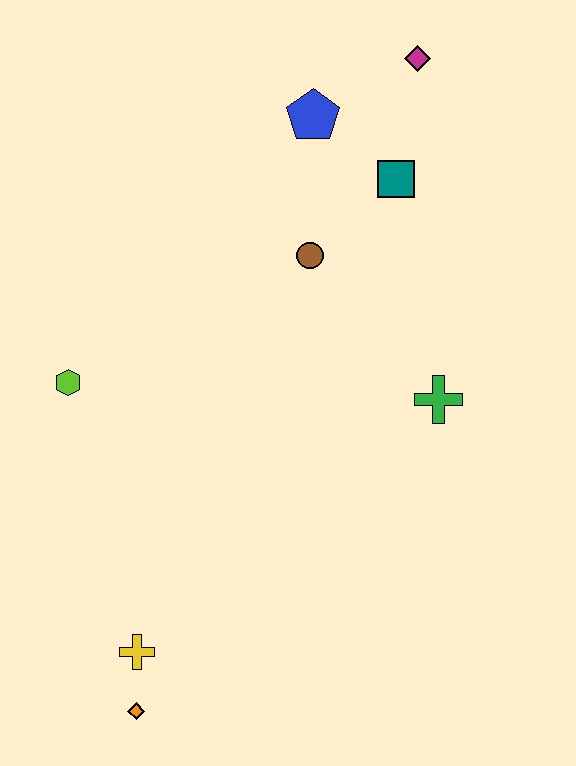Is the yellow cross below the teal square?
Yes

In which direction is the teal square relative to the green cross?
The teal square is above the green cross.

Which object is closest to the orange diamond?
The yellow cross is closest to the orange diamond.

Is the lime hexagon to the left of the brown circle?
Yes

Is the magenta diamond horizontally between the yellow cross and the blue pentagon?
No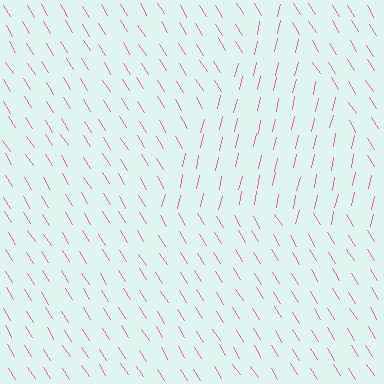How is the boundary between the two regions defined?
The boundary is defined purely by a change in line orientation (approximately 45 degrees difference). All lines are the same color and thickness.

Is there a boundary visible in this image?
Yes, there is a texture boundary formed by a change in line orientation.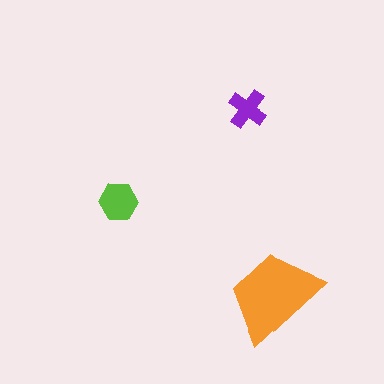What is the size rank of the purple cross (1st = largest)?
3rd.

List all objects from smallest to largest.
The purple cross, the lime hexagon, the orange trapezoid.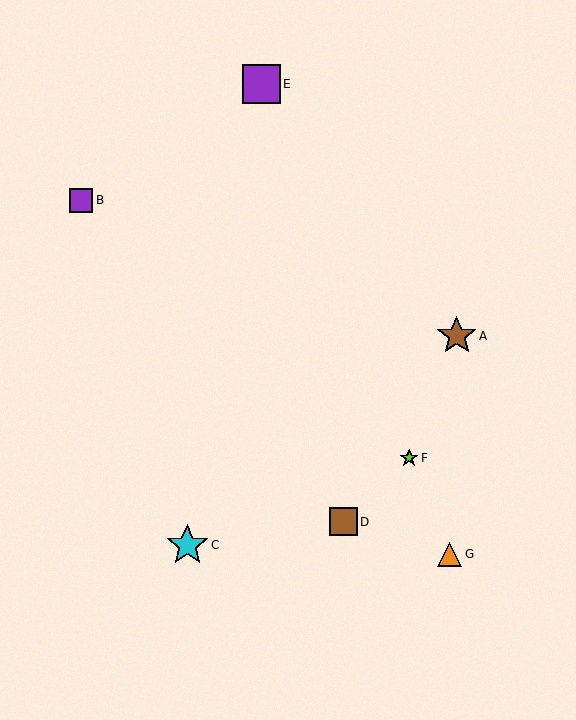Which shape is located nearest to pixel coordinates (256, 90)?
The purple square (labeled E) at (261, 84) is nearest to that location.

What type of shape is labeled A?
Shape A is a brown star.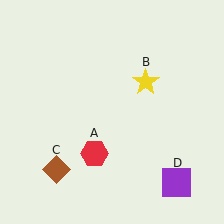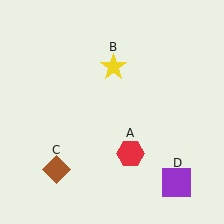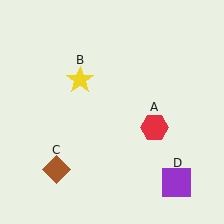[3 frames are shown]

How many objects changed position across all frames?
2 objects changed position: red hexagon (object A), yellow star (object B).